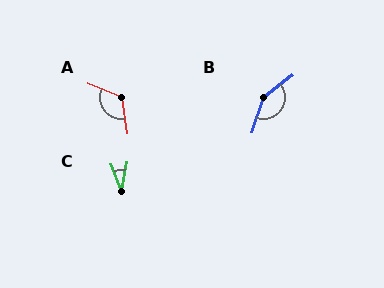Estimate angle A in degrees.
Approximately 121 degrees.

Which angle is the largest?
B, at approximately 145 degrees.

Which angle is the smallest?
C, at approximately 31 degrees.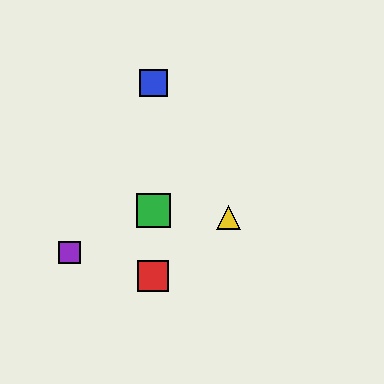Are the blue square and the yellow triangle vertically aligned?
No, the blue square is at x≈153 and the yellow triangle is at x≈228.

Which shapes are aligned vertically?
The red square, the blue square, the green square are aligned vertically.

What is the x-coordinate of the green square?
The green square is at x≈153.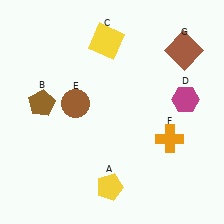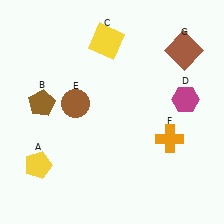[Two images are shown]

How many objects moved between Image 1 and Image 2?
1 object moved between the two images.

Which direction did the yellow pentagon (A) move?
The yellow pentagon (A) moved left.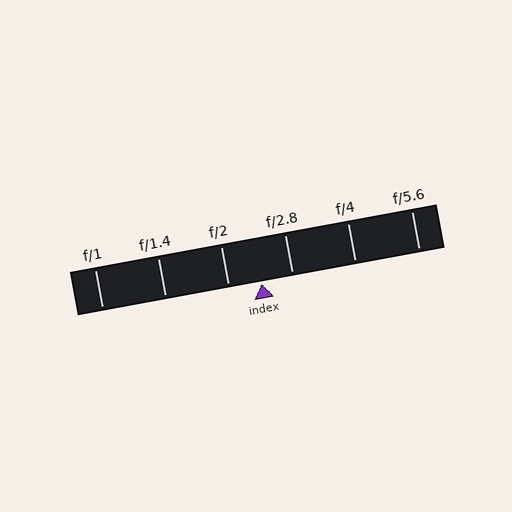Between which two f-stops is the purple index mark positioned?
The index mark is between f/2 and f/2.8.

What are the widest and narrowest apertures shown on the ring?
The widest aperture shown is f/1 and the narrowest is f/5.6.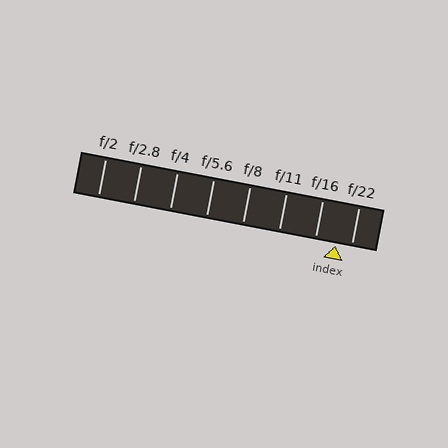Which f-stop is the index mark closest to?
The index mark is closest to f/22.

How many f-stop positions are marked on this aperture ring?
There are 8 f-stop positions marked.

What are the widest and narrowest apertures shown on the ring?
The widest aperture shown is f/2 and the narrowest is f/22.